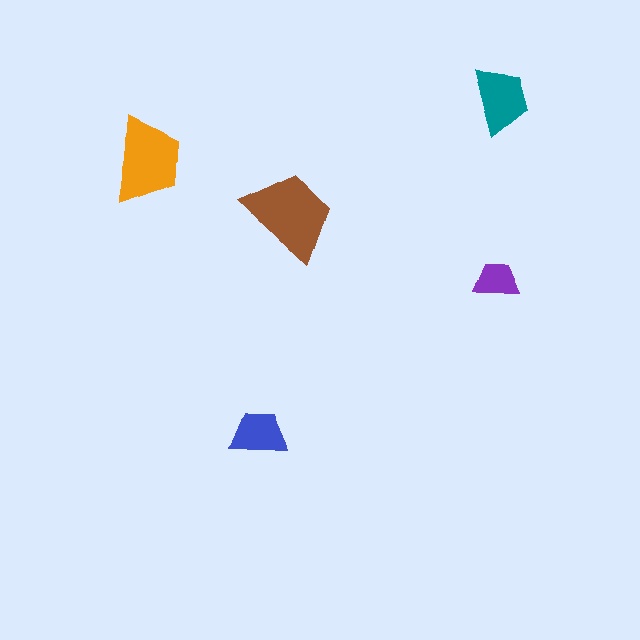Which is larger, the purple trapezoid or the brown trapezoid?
The brown one.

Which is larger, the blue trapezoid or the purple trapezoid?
The blue one.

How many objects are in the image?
There are 5 objects in the image.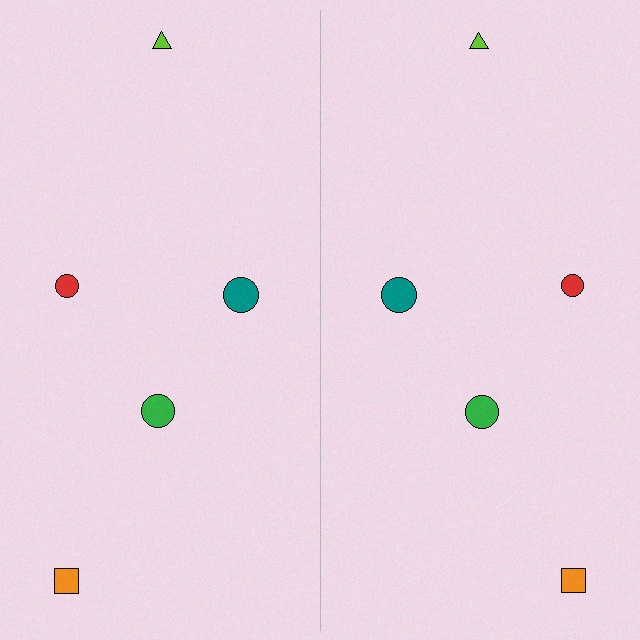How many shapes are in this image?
There are 10 shapes in this image.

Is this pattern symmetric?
Yes, this pattern has bilateral (reflection) symmetry.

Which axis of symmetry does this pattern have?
The pattern has a vertical axis of symmetry running through the center of the image.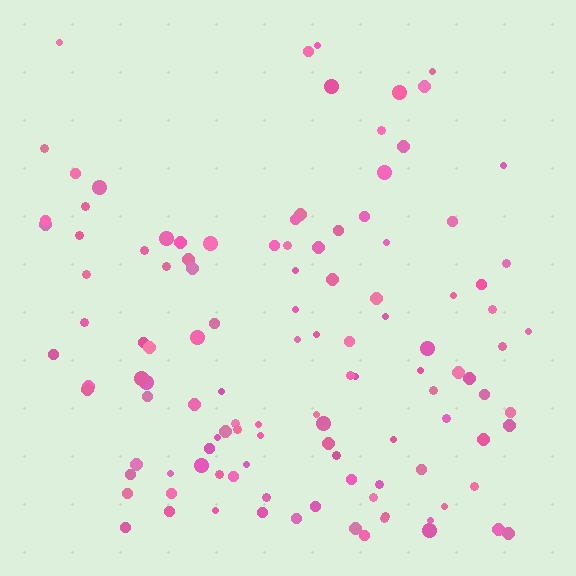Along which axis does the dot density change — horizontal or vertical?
Vertical.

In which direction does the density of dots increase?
From top to bottom, with the bottom side densest.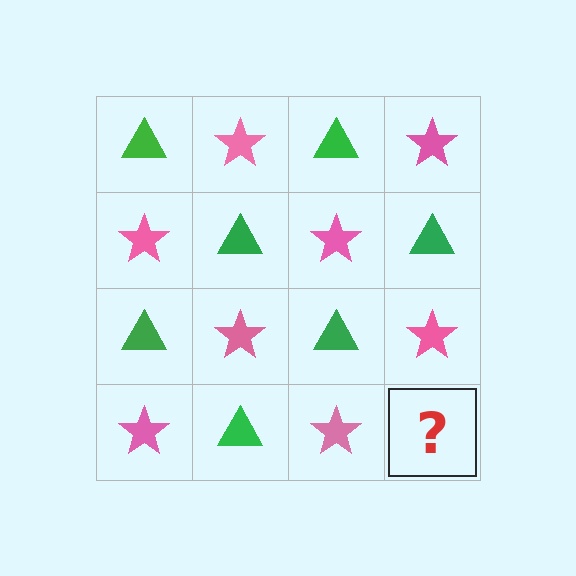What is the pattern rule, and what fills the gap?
The rule is that it alternates green triangle and pink star in a checkerboard pattern. The gap should be filled with a green triangle.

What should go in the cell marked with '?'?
The missing cell should contain a green triangle.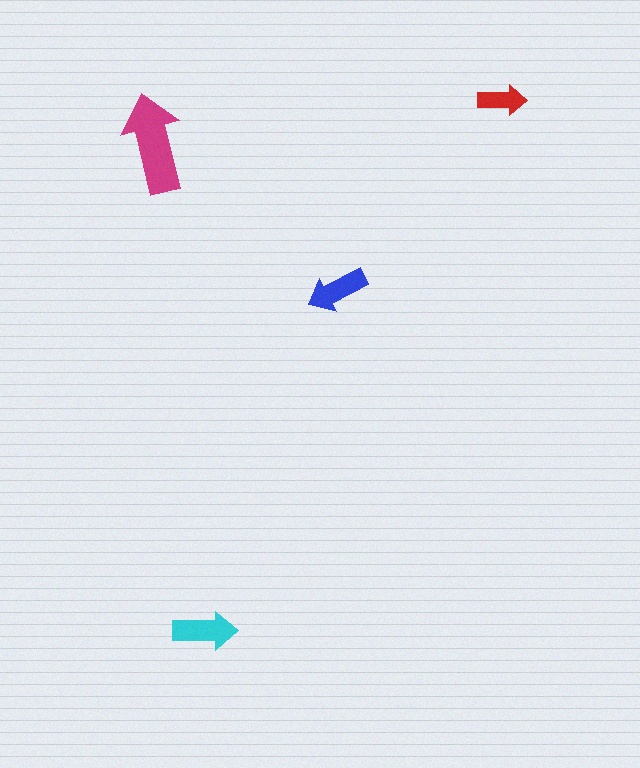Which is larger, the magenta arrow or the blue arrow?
The magenta one.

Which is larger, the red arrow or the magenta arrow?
The magenta one.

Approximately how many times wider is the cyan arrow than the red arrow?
About 1.5 times wider.